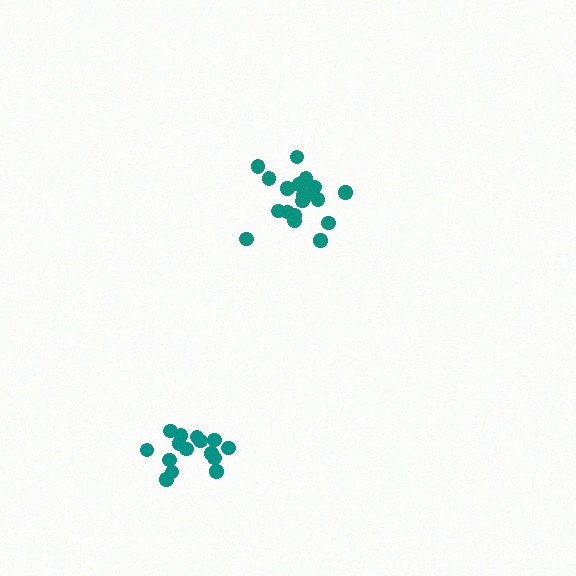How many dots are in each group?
Group 1: 15 dots, Group 2: 19 dots (34 total).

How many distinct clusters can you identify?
There are 2 distinct clusters.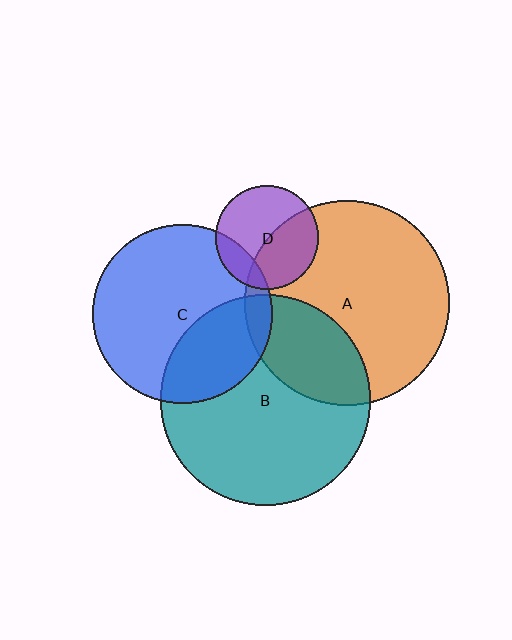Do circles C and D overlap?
Yes.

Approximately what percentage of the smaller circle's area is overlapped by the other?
Approximately 20%.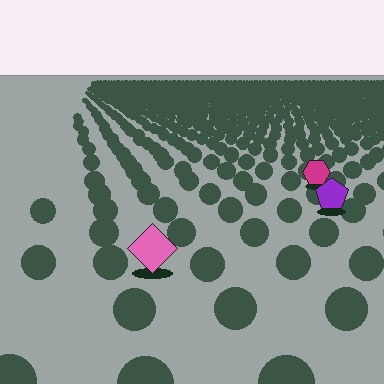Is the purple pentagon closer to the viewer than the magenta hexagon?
Yes. The purple pentagon is closer — you can tell from the texture gradient: the ground texture is coarser near it.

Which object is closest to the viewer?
The pink diamond is closest. The texture marks near it are larger and more spread out.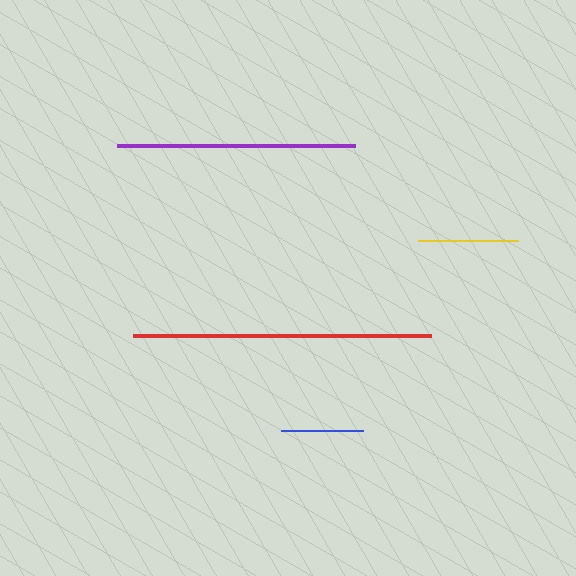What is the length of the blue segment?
The blue segment is approximately 83 pixels long.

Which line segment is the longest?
The red line is the longest at approximately 298 pixels.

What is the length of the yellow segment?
The yellow segment is approximately 100 pixels long.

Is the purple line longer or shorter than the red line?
The red line is longer than the purple line.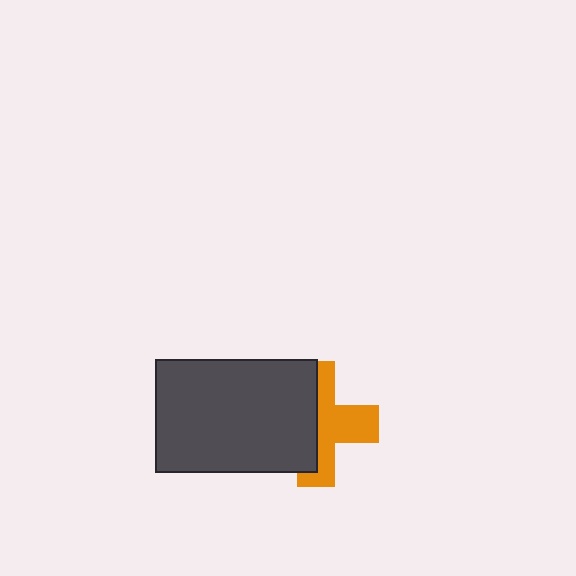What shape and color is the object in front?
The object in front is a dark gray rectangle.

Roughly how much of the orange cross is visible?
About half of it is visible (roughly 52%).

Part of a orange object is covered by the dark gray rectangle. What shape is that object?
It is a cross.